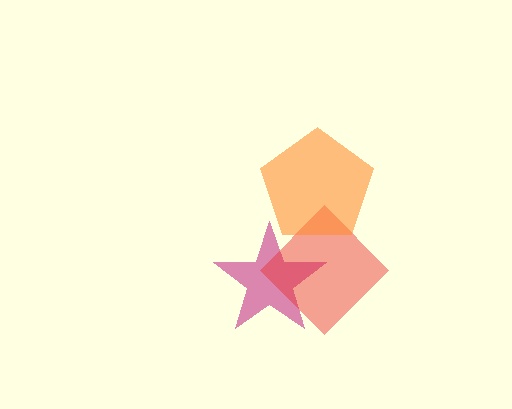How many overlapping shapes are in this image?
There are 3 overlapping shapes in the image.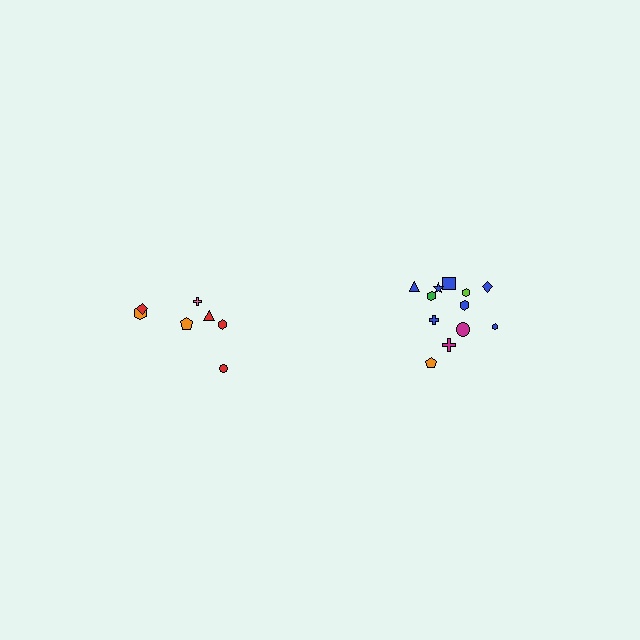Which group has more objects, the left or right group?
The right group.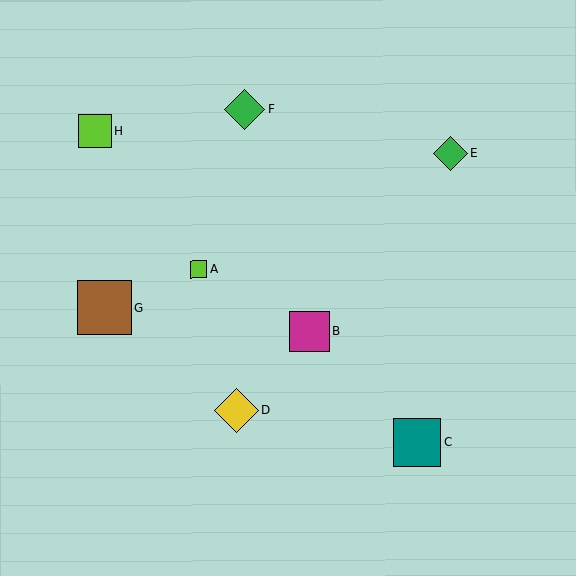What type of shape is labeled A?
Shape A is a lime square.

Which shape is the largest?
The brown square (labeled G) is the largest.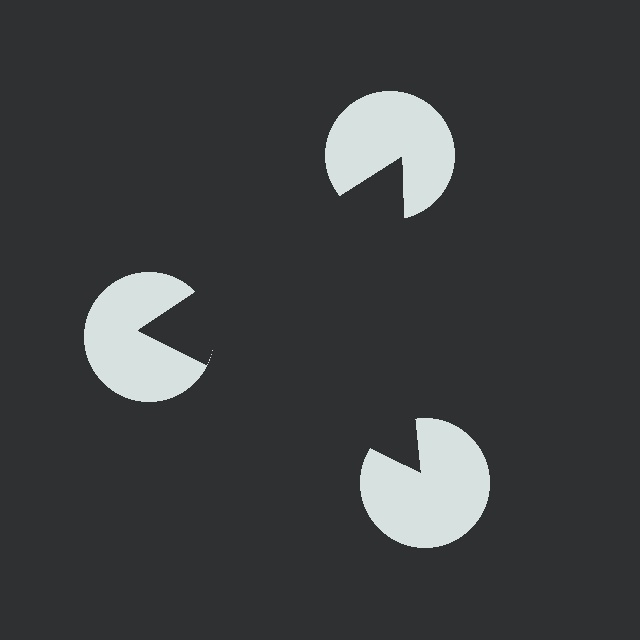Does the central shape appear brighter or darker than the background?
It typically appears slightly darker than the background, even though no actual brightness change is drawn.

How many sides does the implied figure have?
3 sides.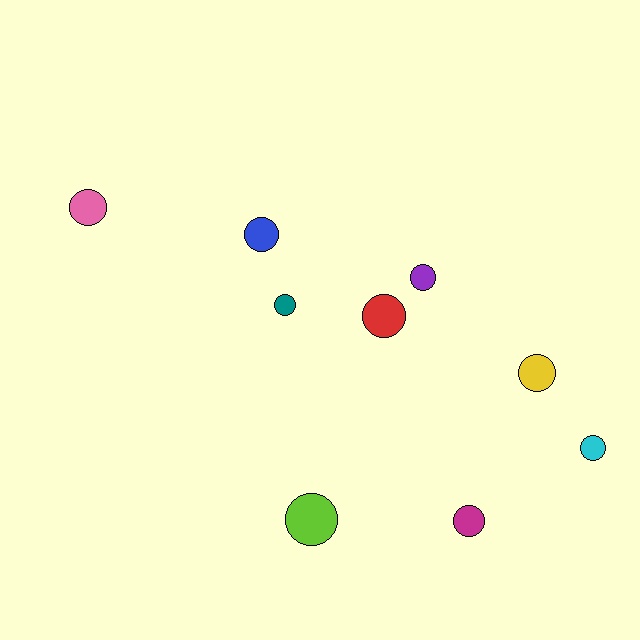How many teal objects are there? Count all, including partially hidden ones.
There is 1 teal object.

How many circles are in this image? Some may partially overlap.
There are 9 circles.